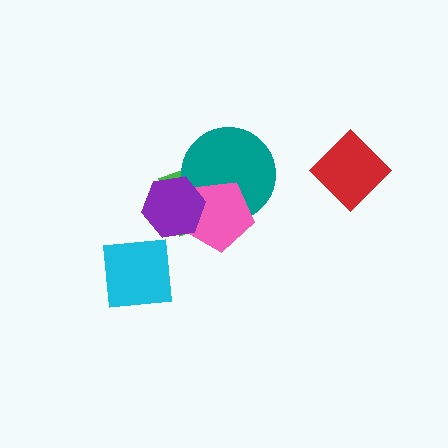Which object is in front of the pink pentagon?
The purple hexagon is in front of the pink pentagon.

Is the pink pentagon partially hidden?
Yes, it is partially covered by another shape.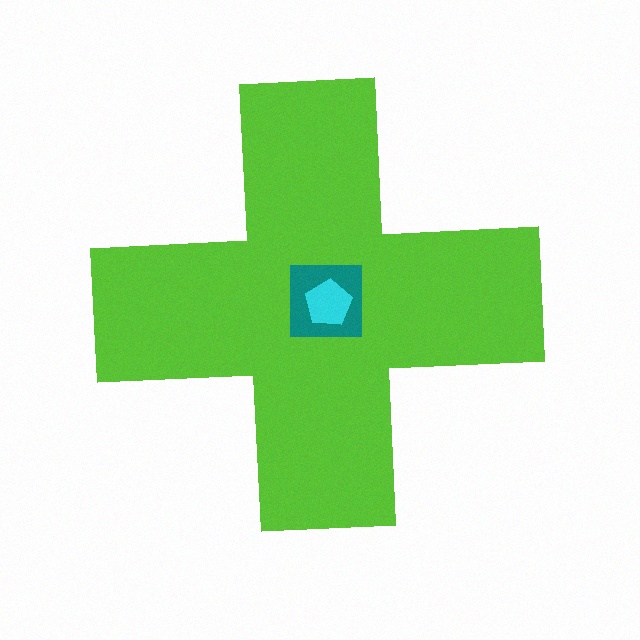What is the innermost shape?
The cyan pentagon.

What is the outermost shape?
The lime cross.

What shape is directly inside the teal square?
The cyan pentagon.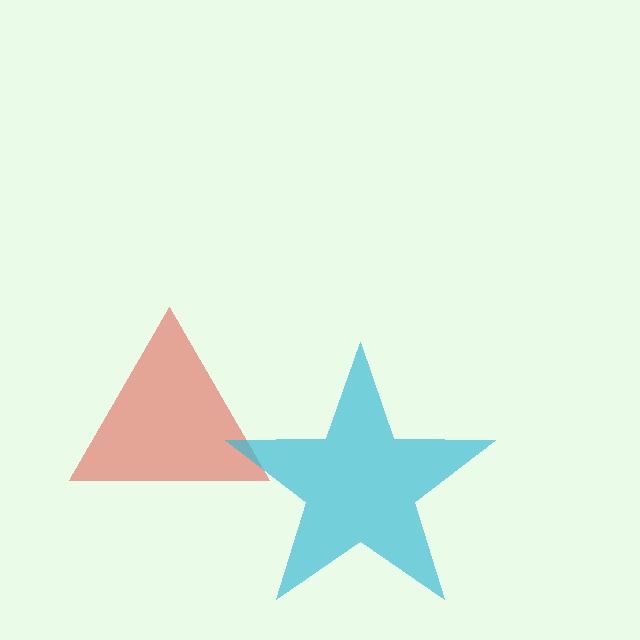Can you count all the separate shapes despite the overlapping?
Yes, there are 2 separate shapes.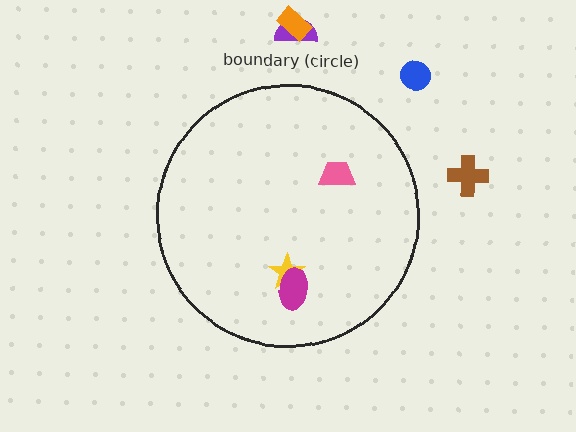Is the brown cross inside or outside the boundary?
Outside.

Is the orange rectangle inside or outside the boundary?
Outside.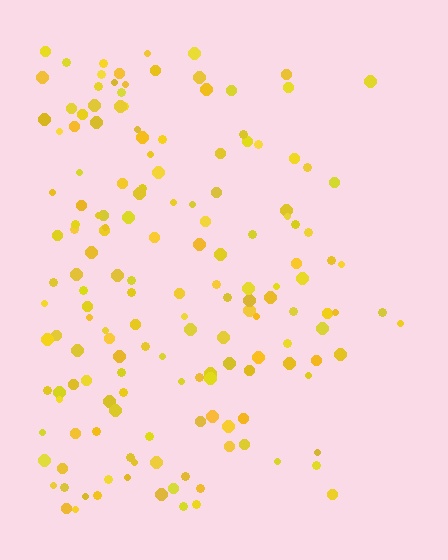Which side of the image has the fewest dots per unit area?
The right.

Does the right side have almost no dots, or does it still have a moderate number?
Still a moderate number, just noticeably fewer than the left.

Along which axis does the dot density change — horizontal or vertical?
Horizontal.